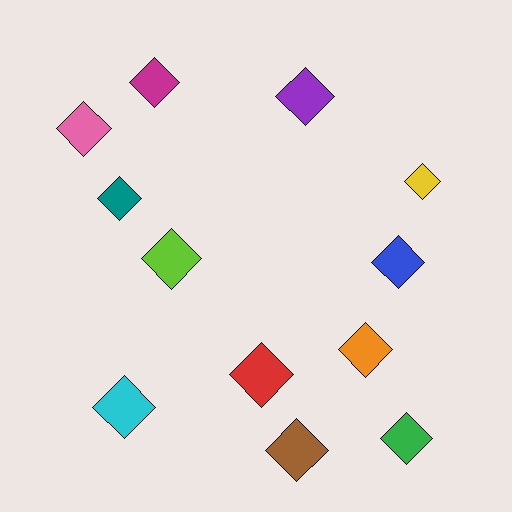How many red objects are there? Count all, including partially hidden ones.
There is 1 red object.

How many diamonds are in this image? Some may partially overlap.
There are 12 diamonds.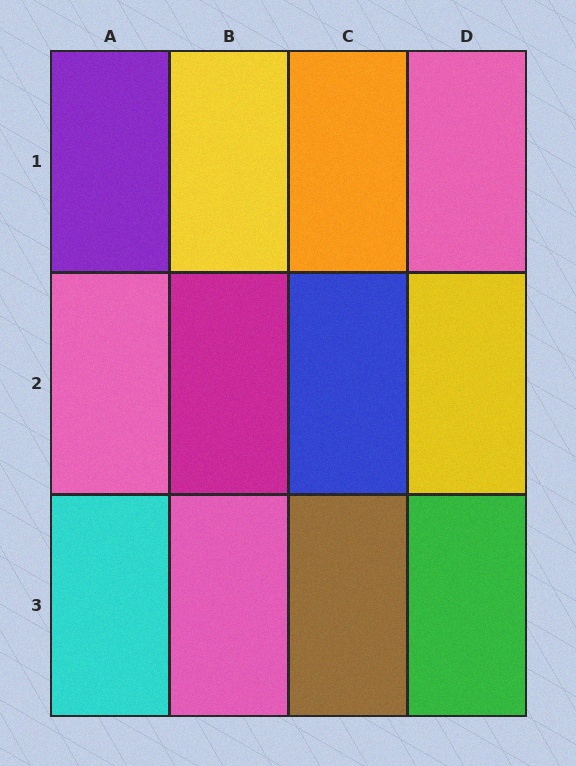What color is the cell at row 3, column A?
Cyan.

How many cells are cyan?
1 cell is cyan.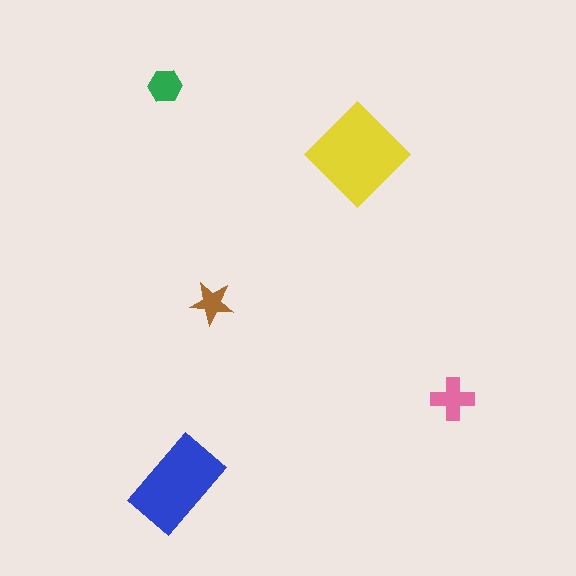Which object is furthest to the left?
The green hexagon is leftmost.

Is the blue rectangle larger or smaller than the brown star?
Larger.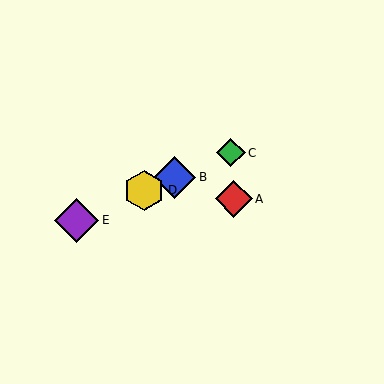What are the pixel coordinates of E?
Object E is at (77, 220).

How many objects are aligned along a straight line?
4 objects (B, C, D, E) are aligned along a straight line.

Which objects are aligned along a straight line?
Objects B, C, D, E are aligned along a straight line.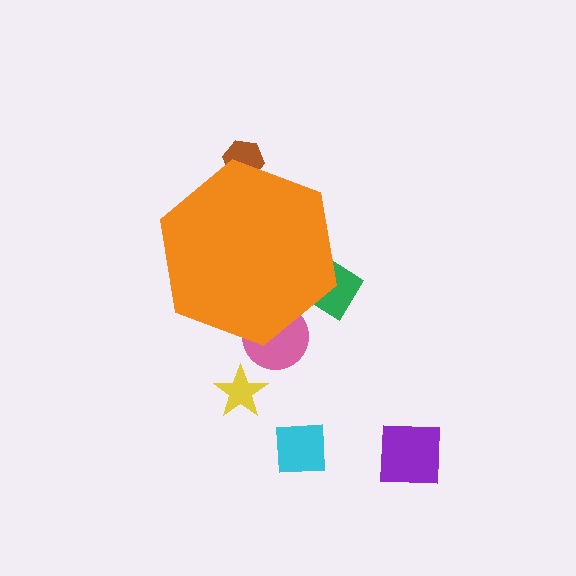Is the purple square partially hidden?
No, the purple square is fully visible.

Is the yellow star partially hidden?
No, the yellow star is fully visible.